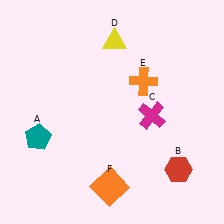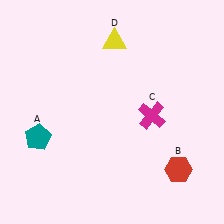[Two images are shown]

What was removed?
The orange cross (E), the orange square (F) were removed in Image 2.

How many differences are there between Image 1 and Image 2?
There are 2 differences between the two images.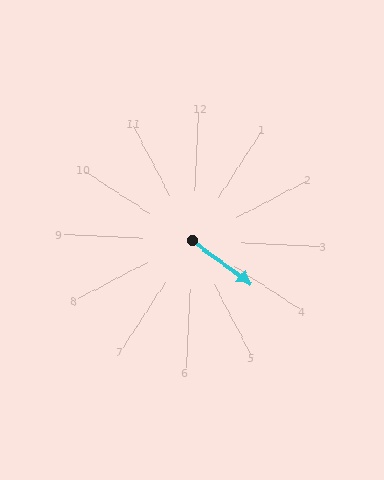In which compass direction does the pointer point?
Southeast.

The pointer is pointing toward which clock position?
Roughly 4 o'clock.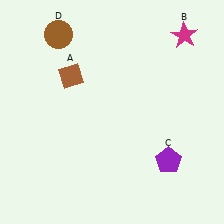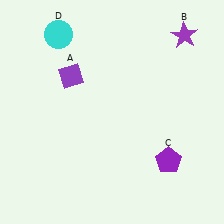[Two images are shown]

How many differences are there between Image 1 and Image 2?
There are 3 differences between the two images.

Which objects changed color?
A changed from brown to purple. B changed from magenta to purple. D changed from brown to cyan.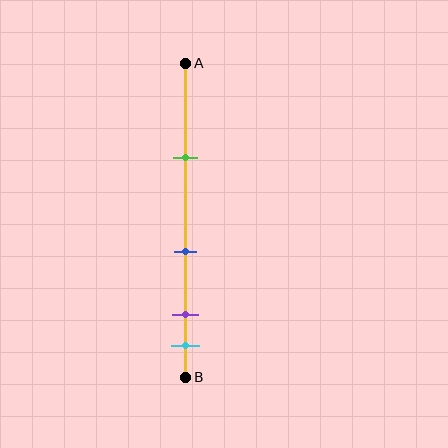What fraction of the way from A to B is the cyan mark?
The cyan mark is approximately 90% (0.9) of the way from A to B.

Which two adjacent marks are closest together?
The purple and cyan marks are the closest adjacent pair.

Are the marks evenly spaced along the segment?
No, the marks are not evenly spaced.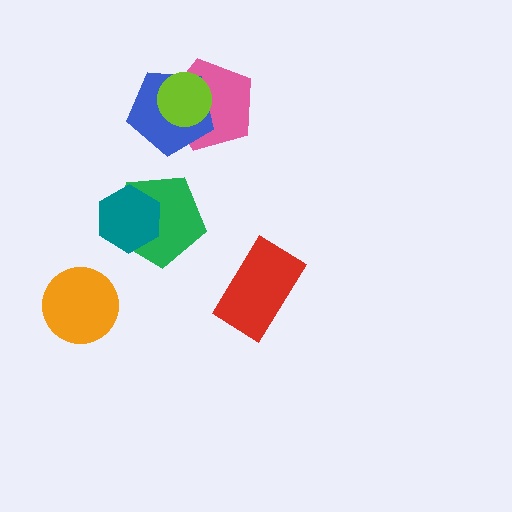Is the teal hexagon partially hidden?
No, no other shape covers it.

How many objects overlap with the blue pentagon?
2 objects overlap with the blue pentagon.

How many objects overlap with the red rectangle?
0 objects overlap with the red rectangle.